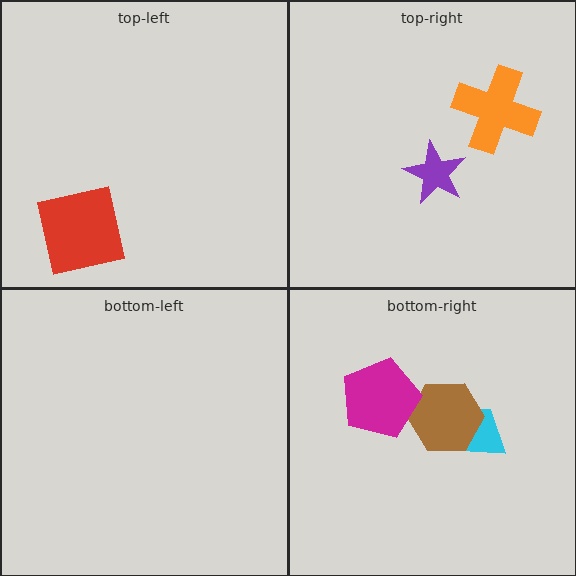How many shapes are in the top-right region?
2.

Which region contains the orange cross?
The top-right region.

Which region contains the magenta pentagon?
The bottom-right region.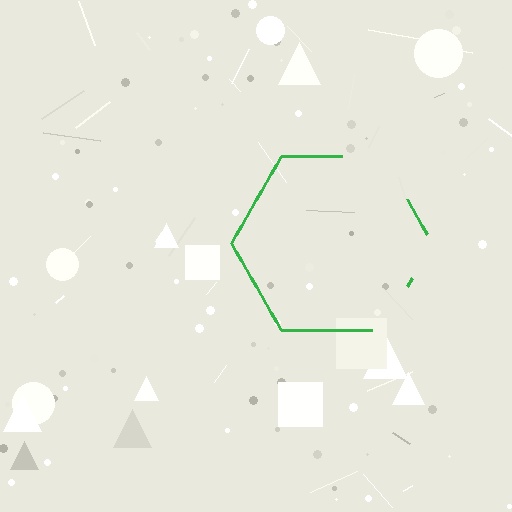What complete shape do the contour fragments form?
The contour fragments form a hexagon.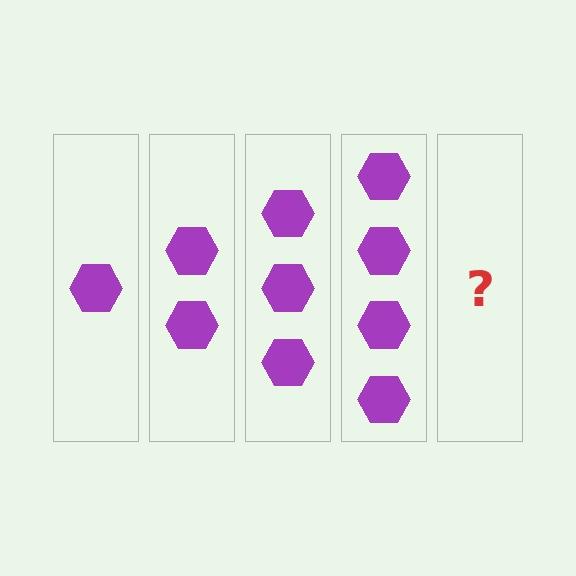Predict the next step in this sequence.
The next step is 5 hexagons.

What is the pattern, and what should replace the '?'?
The pattern is that each step adds one more hexagon. The '?' should be 5 hexagons.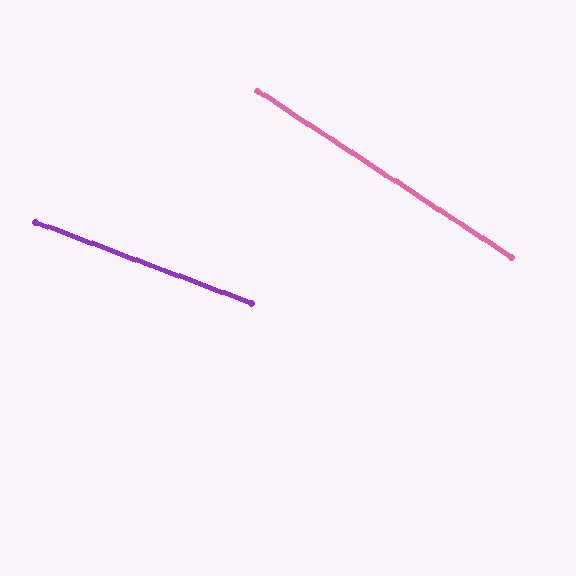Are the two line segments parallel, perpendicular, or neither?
Neither parallel nor perpendicular — they differ by about 13°.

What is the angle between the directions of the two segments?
Approximately 13 degrees.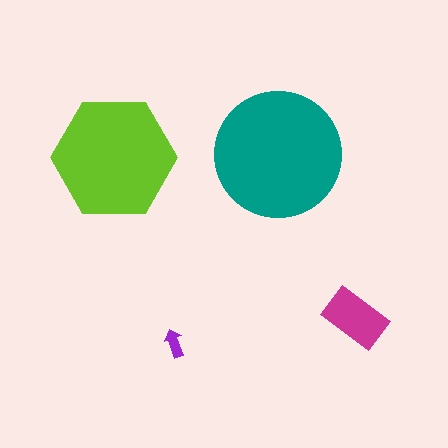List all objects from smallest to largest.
The purple arrow, the magenta rectangle, the lime hexagon, the teal circle.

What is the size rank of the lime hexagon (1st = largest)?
2nd.